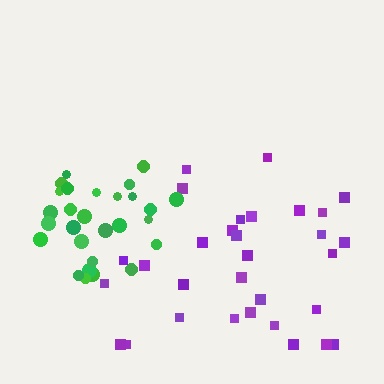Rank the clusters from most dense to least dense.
green, purple.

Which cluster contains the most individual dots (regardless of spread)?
Purple (31).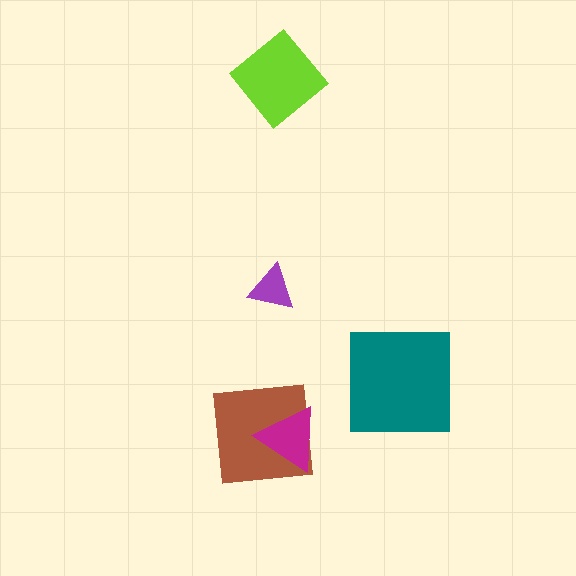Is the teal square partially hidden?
No, no other shape covers it.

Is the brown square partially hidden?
Yes, it is partially covered by another shape.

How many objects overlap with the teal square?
0 objects overlap with the teal square.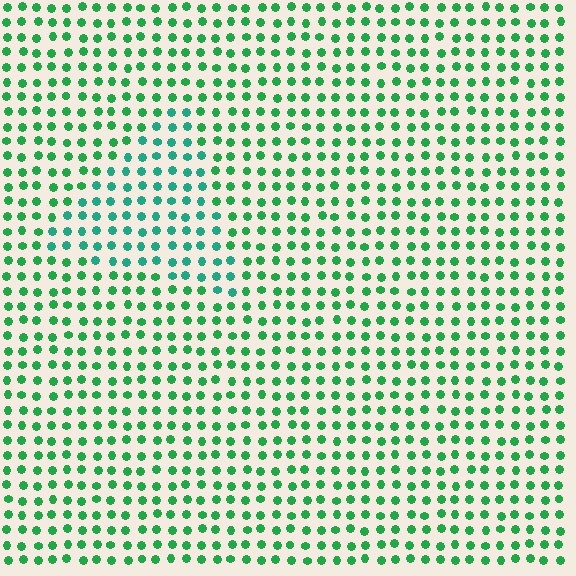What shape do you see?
I see a triangle.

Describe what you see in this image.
The image is filled with small green elements in a uniform arrangement. A triangle-shaped region is visible where the elements are tinted to a slightly different hue, forming a subtle color boundary.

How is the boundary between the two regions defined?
The boundary is defined purely by a slight shift in hue (about 27 degrees). Spacing, size, and orientation are identical on both sides.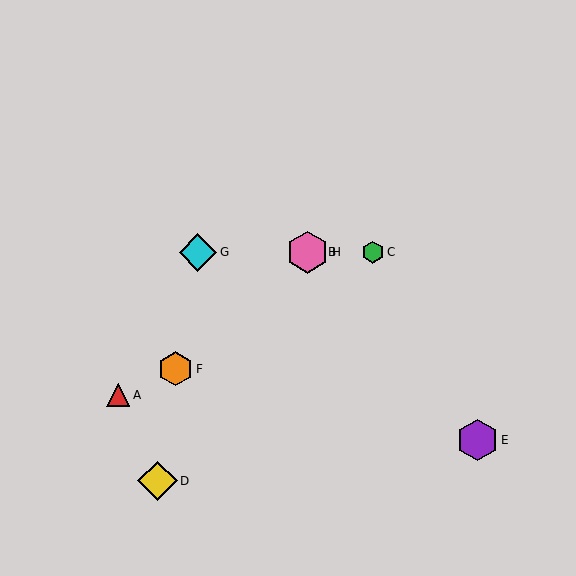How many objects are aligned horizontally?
4 objects (B, C, G, H) are aligned horizontally.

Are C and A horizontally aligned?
No, C is at y≈252 and A is at y≈395.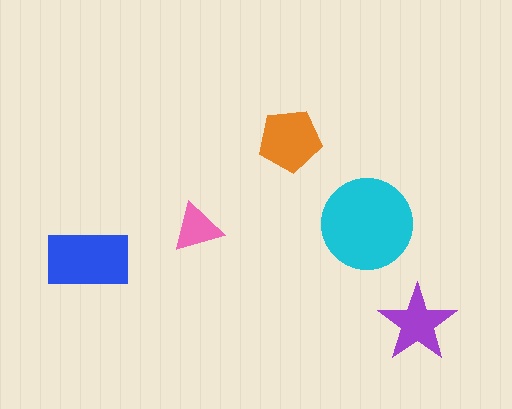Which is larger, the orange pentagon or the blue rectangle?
The blue rectangle.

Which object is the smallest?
The pink triangle.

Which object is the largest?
The cyan circle.